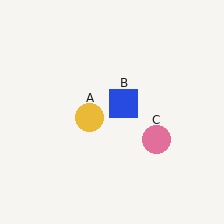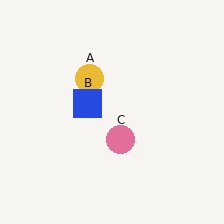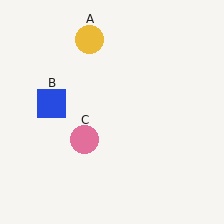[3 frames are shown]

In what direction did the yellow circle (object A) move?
The yellow circle (object A) moved up.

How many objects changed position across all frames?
3 objects changed position: yellow circle (object A), blue square (object B), pink circle (object C).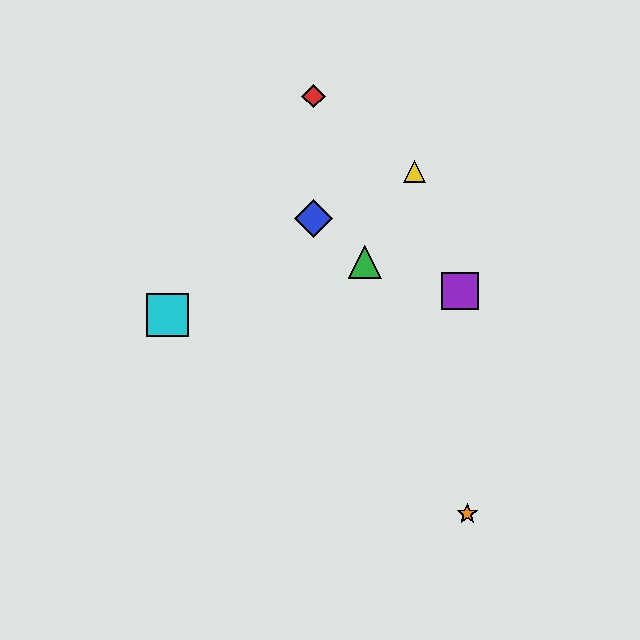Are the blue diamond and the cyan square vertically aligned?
No, the blue diamond is at x≈314 and the cyan square is at x≈167.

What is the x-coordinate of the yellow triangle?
The yellow triangle is at x≈414.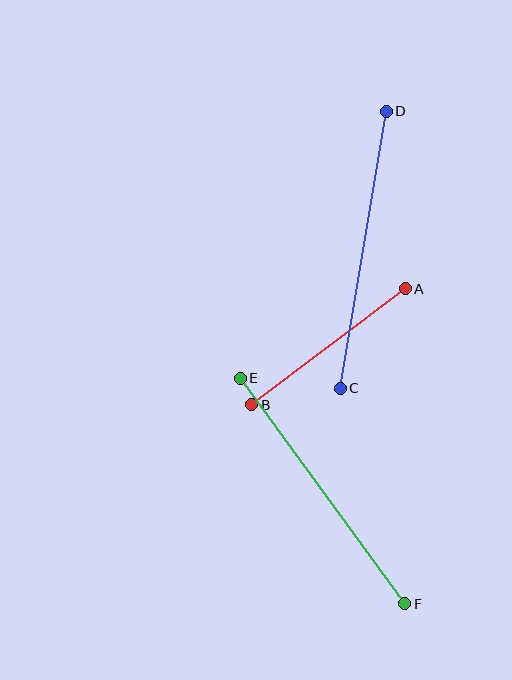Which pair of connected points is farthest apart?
Points C and D are farthest apart.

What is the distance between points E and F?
The distance is approximately 279 pixels.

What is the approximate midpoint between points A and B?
The midpoint is at approximately (328, 347) pixels.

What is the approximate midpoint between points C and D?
The midpoint is at approximately (363, 250) pixels.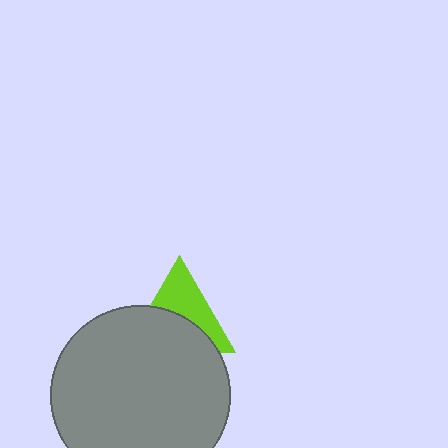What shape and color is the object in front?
The object in front is a gray circle.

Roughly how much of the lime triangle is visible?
About half of it is visible (roughly 47%).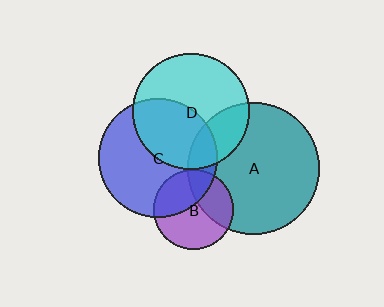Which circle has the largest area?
Circle A (teal).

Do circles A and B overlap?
Yes.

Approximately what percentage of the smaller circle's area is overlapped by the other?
Approximately 35%.